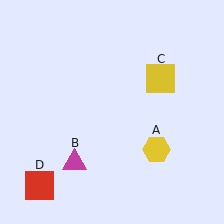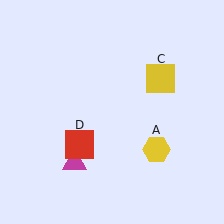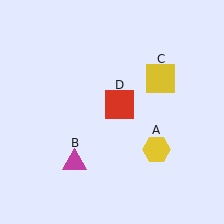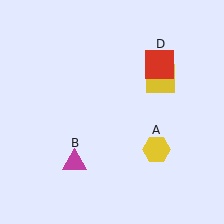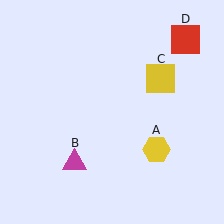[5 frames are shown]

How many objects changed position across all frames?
1 object changed position: red square (object D).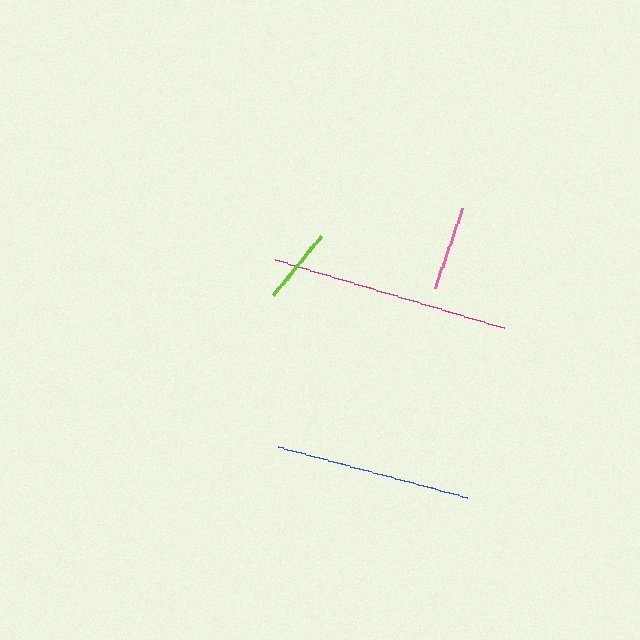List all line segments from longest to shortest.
From longest to shortest: magenta, blue, pink, lime.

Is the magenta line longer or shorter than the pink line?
The magenta line is longer than the pink line.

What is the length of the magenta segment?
The magenta segment is approximately 239 pixels long.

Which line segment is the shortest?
The lime line is the shortest at approximately 76 pixels.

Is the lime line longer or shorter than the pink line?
The pink line is longer than the lime line.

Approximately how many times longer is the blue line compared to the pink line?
The blue line is approximately 2.3 times the length of the pink line.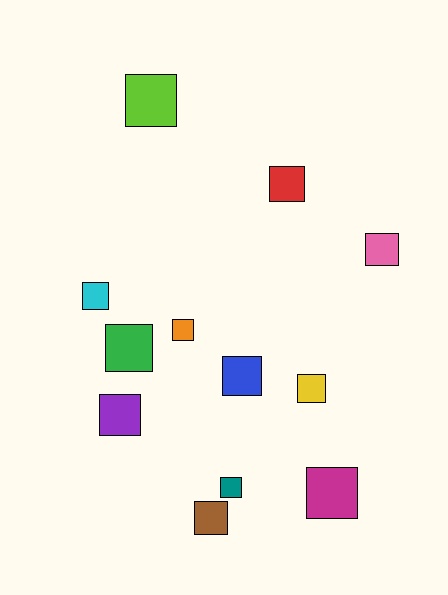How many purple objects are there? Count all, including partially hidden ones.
There is 1 purple object.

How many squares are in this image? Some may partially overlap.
There are 12 squares.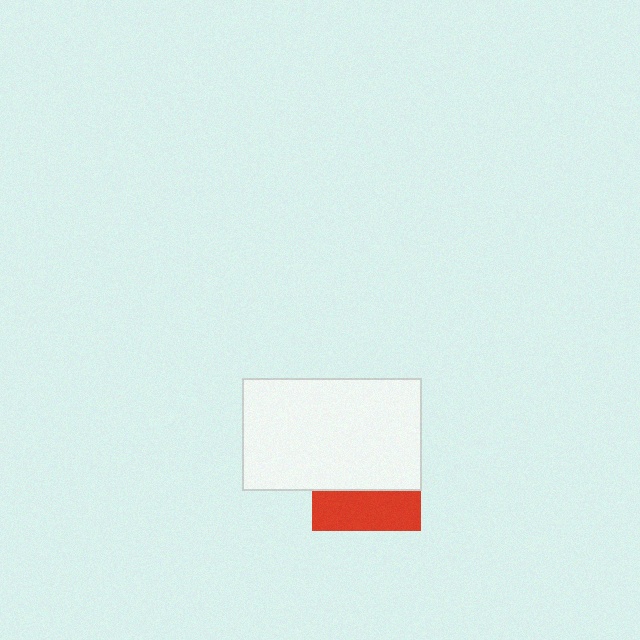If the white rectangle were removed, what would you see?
You would see the complete red square.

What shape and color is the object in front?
The object in front is a white rectangle.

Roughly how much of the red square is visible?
A small part of it is visible (roughly 36%).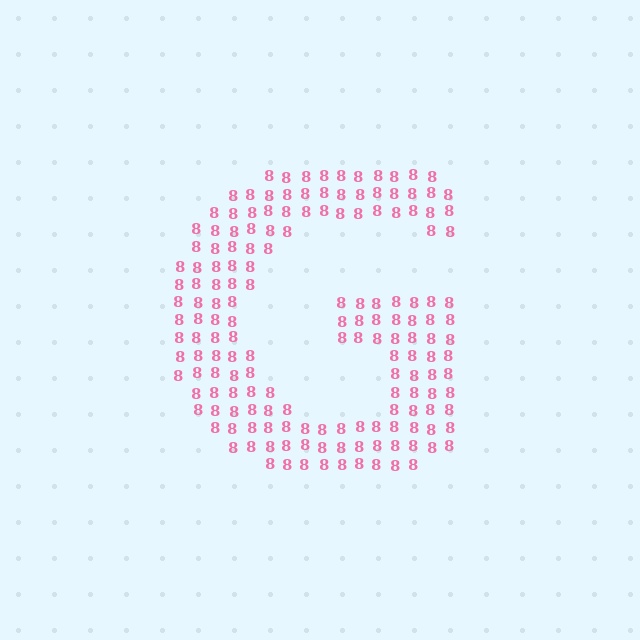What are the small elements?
The small elements are digit 8's.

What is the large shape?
The large shape is the letter G.